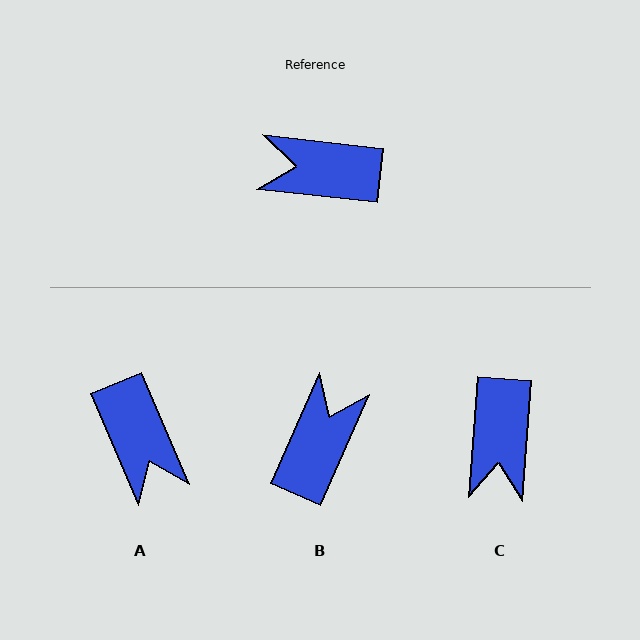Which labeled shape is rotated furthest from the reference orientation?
A, about 120 degrees away.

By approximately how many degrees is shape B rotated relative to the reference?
Approximately 108 degrees clockwise.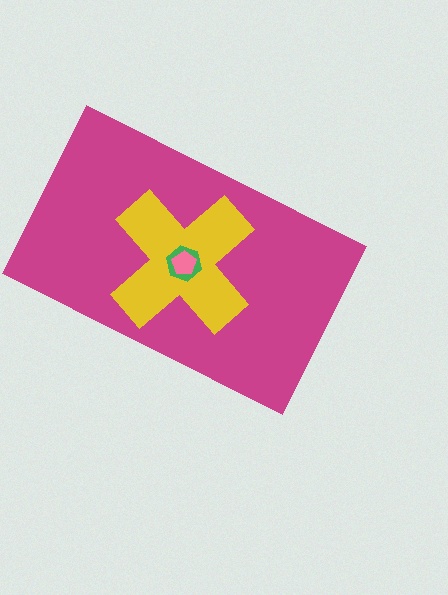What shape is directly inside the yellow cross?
The green hexagon.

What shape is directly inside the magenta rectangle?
The yellow cross.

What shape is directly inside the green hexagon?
The pink pentagon.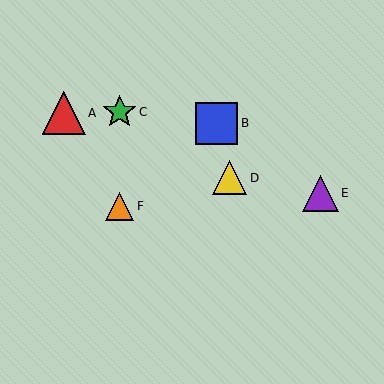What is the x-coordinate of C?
Object C is at x≈120.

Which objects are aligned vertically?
Objects C, F are aligned vertically.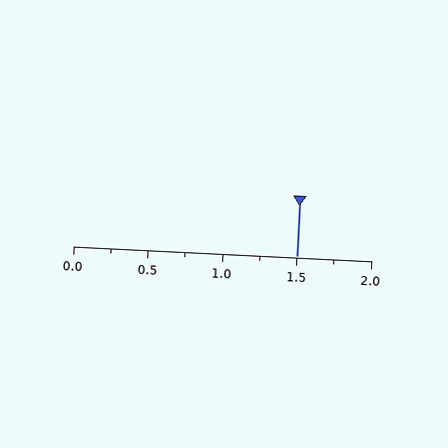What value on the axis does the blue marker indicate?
The marker indicates approximately 1.5.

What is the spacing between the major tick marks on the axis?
The major ticks are spaced 0.5 apart.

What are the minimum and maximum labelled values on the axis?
The axis runs from 0.0 to 2.0.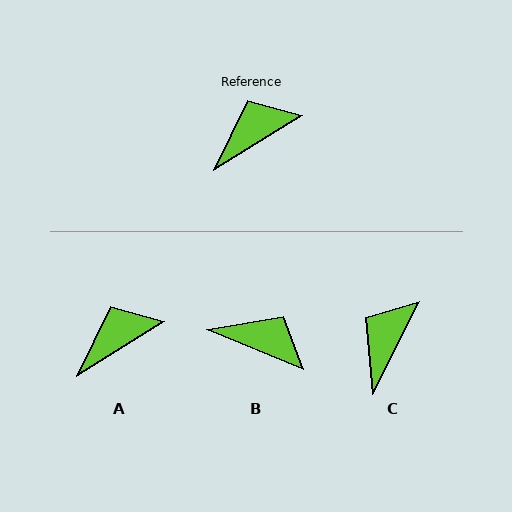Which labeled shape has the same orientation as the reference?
A.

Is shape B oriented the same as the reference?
No, it is off by about 54 degrees.